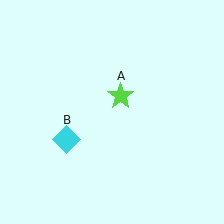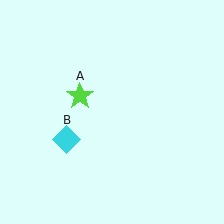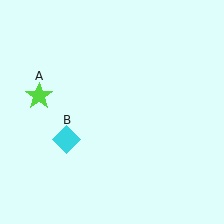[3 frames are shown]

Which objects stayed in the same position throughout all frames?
Cyan diamond (object B) remained stationary.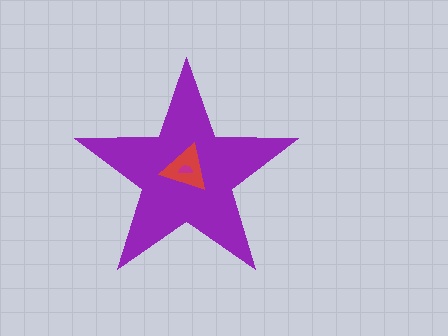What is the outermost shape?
The purple star.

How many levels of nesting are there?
3.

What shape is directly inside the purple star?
The red triangle.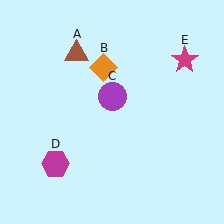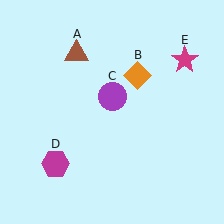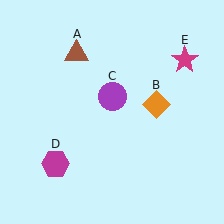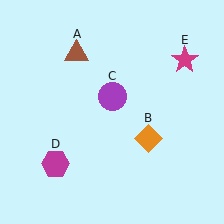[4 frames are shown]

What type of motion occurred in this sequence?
The orange diamond (object B) rotated clockwise around the center of the scene.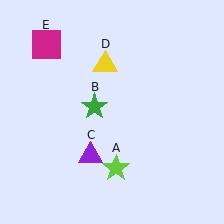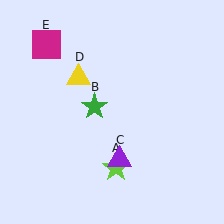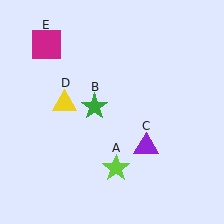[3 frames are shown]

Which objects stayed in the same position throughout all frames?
Lime star (object A) and green star (object B) and magenta square (object E) remained stationary.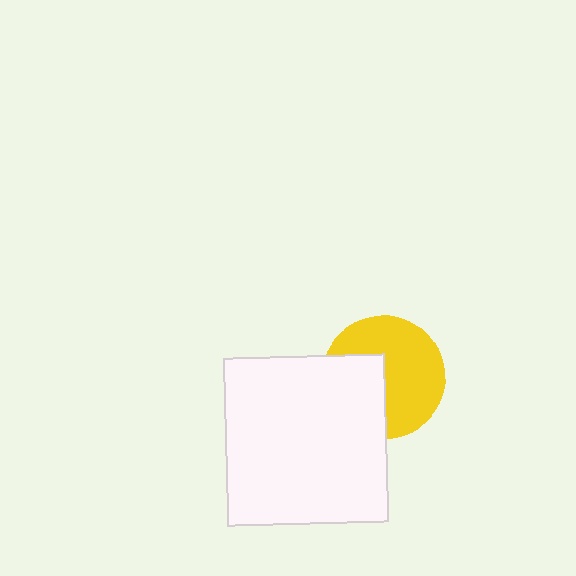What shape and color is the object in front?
The object in front is a white rectangle.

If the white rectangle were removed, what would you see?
You would see the complete yellow circle.